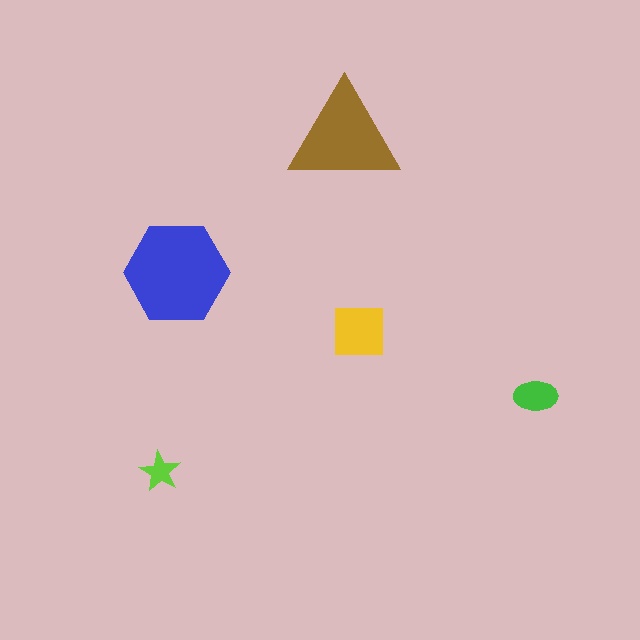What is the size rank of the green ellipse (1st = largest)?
4th.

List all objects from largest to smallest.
The blue hexagon, the brown triangle, the yellow square, the green ellipse, the lime star.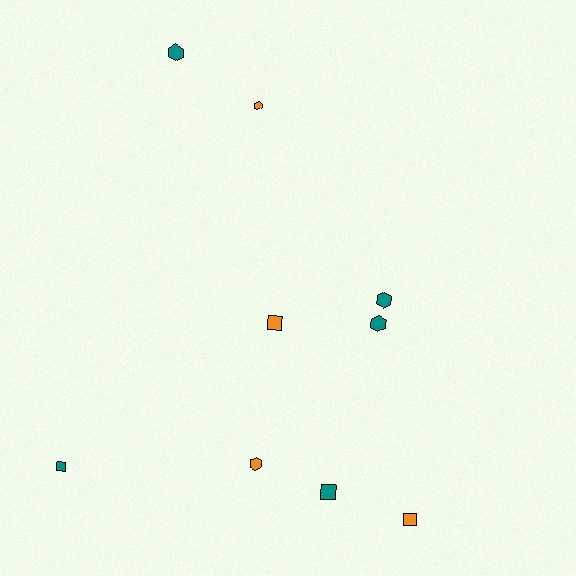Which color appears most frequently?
Teal, with 5 objects.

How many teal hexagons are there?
There are 3 teal hexagons.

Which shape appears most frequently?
Hexagon, with 5 objects.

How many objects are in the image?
There are 9 objects.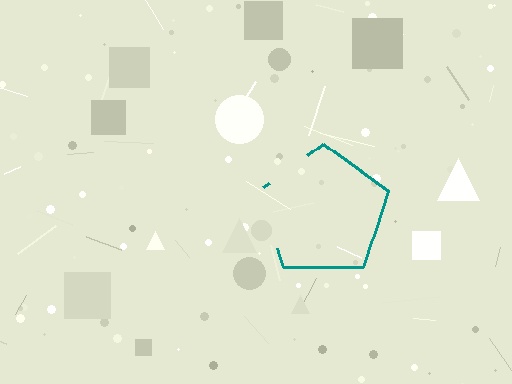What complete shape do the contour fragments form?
The contour fragments form a pentagon.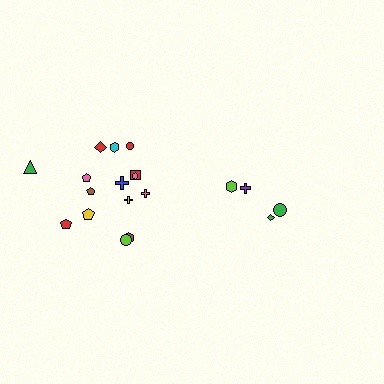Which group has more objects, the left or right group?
The left group.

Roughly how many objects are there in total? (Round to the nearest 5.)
Roughly 20 objects in total.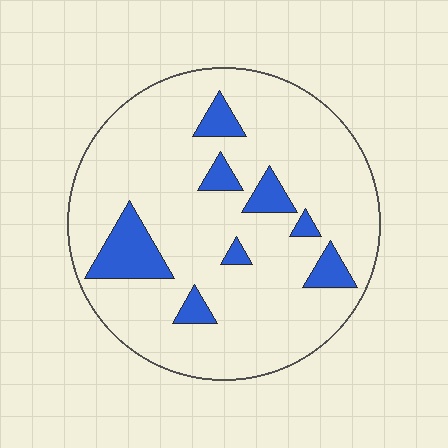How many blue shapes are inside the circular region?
8.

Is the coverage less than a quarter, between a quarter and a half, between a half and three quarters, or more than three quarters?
Less than a quarter.